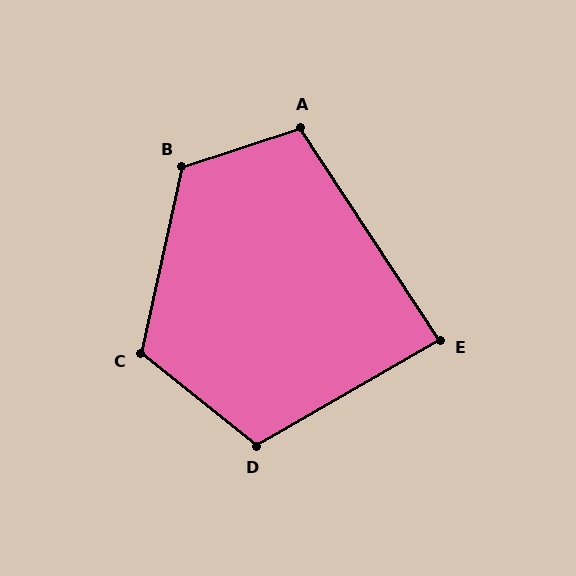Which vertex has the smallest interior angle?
E, at approximately 87 degrees.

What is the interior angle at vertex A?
Approximately 105 degrees (obtuse).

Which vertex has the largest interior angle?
B, at approximately 121 degrees.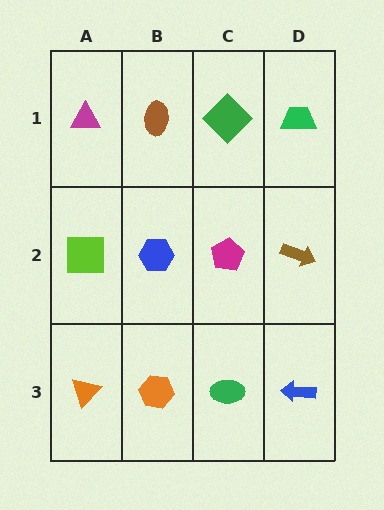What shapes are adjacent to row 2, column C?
A green diamond (row 1, column C), a green ellipse (row 3, column C), a blue hexagon (row 2, column B), a brown arrow (row 2, column D).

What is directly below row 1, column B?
A blue hexagon.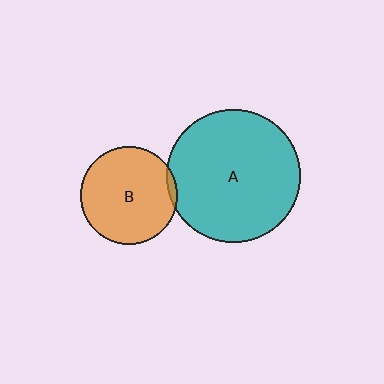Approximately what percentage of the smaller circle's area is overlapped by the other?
Approximately 5%.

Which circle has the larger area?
Circle A (teal).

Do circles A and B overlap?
Yes.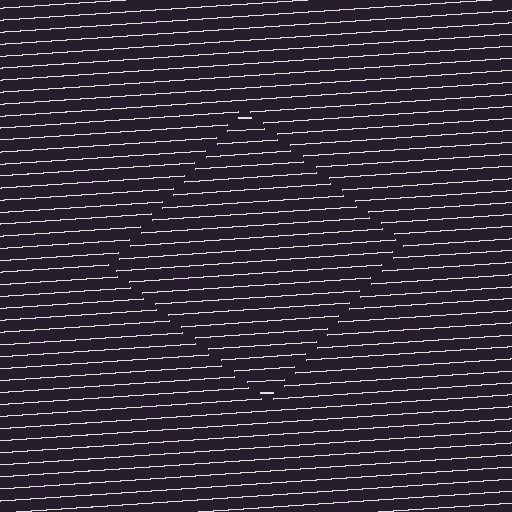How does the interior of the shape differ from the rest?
The interior of the shape contains the same grating, shifted by half a period — the contour is defined by the phase discontinuity where line-ends from the inner and outer gratings abut.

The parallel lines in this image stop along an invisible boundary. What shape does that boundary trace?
An illusory square. The interior of the shape contains the same grating, shifted by half a period — the contour is defined by the phase discontinuity where line-ends from the inner and outer gratings abut.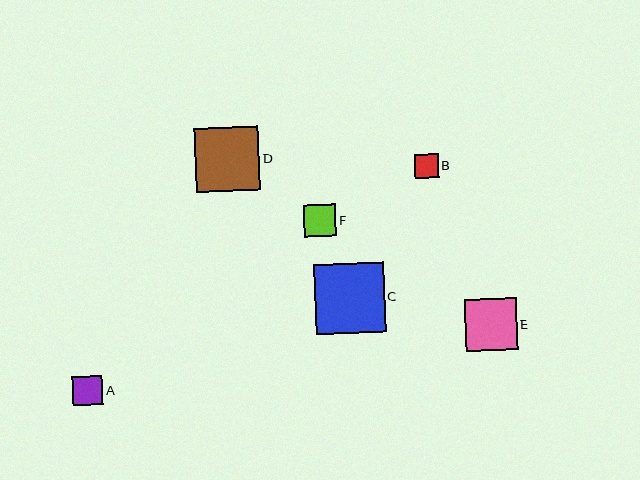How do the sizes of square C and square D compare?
Square C and square D are approximately the same size.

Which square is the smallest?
Square B is the smallest with a size of approximately 24 pixels.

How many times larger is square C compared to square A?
Square C is approximately 2.3 times the size of square A.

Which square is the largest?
Square C is the largest with a size of approximately 70 pixels.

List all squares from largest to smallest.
From largest to smallest: C, D, E, F, A, B.